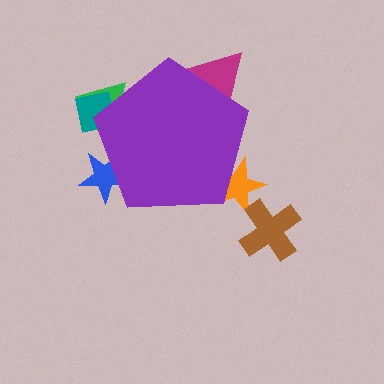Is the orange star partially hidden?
Yes, the orange star is partially hidden behind the purple pentagon.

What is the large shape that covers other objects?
A purple pentagon.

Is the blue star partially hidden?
Yes, the blue star is partially hidden behind the purple pentagon.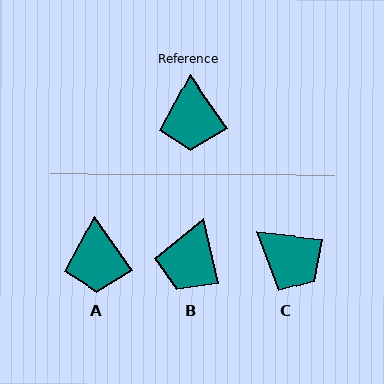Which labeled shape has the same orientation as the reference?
A.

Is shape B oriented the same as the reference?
No, it is off by about 23 degrees.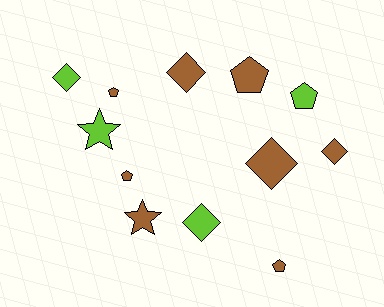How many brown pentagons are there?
There are 4 brown pentagons.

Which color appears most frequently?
Brown, with 8 objects.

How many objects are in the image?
There are 12 objects.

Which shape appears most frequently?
Pentagon, with 5 objects.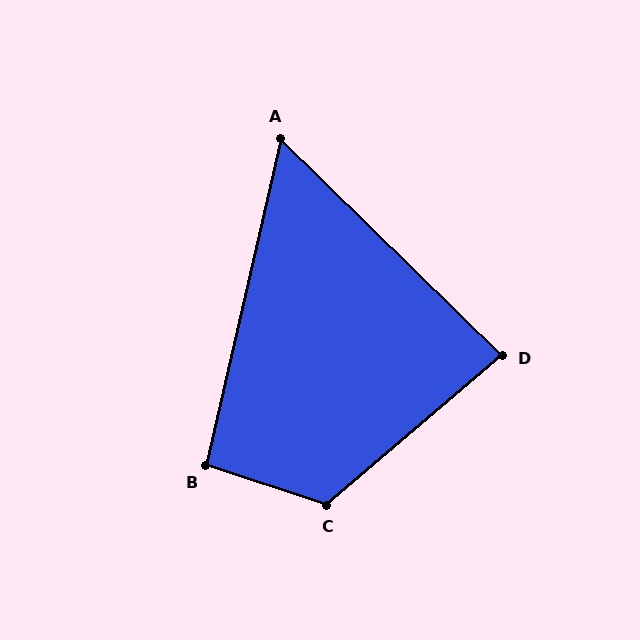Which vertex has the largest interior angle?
C, at approximately 121 degrees.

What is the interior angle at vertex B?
Approximately 95 degrees (obtuse).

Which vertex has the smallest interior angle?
A, at approximately 59 degrees.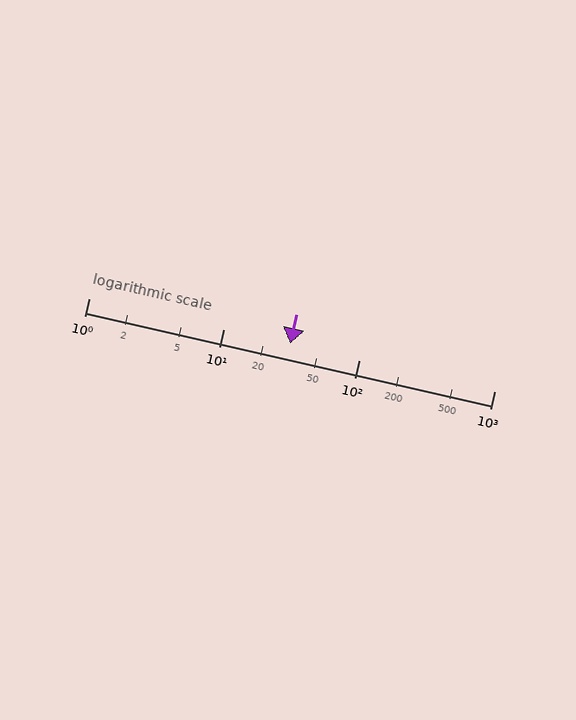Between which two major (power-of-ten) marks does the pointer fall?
The pointer is between 10 and 100.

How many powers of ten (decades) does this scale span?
The scale spans 3 decades, from 1 to 1000.